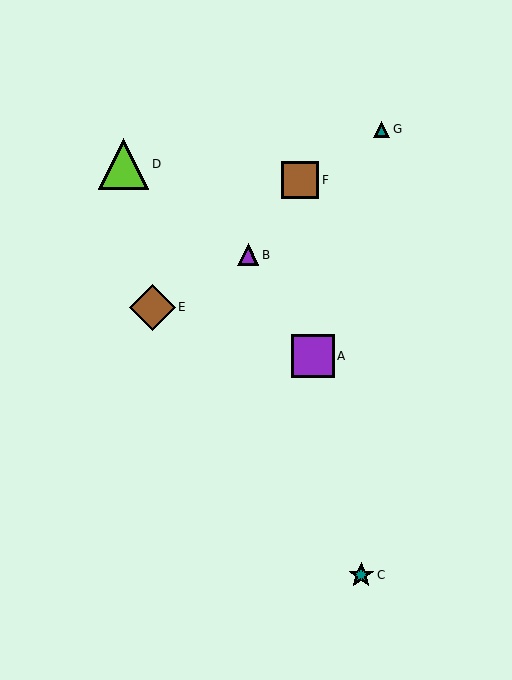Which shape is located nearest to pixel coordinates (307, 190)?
The brown square (labeled F) at (300, 180) is nearest to that location.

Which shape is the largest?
The lime triangle (labeled D) is the largest.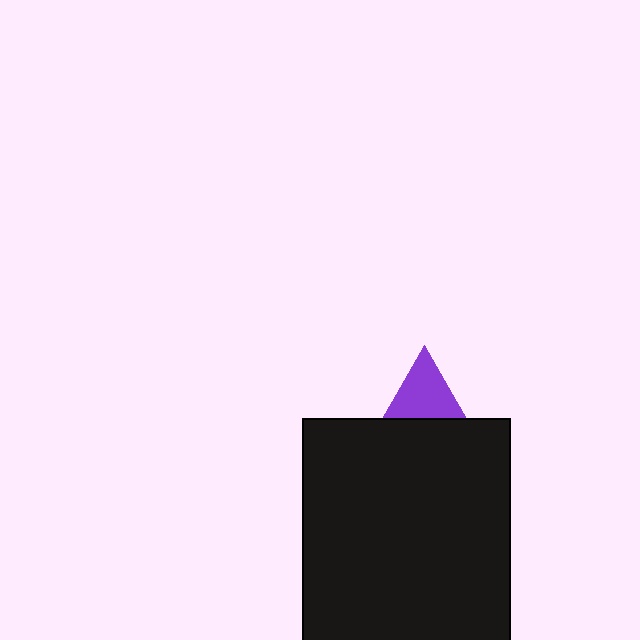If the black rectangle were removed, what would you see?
You would see the complete purple triangle.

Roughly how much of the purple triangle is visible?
A small part of it is visible (roughly 37%).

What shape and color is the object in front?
The object in front is a black rectangle.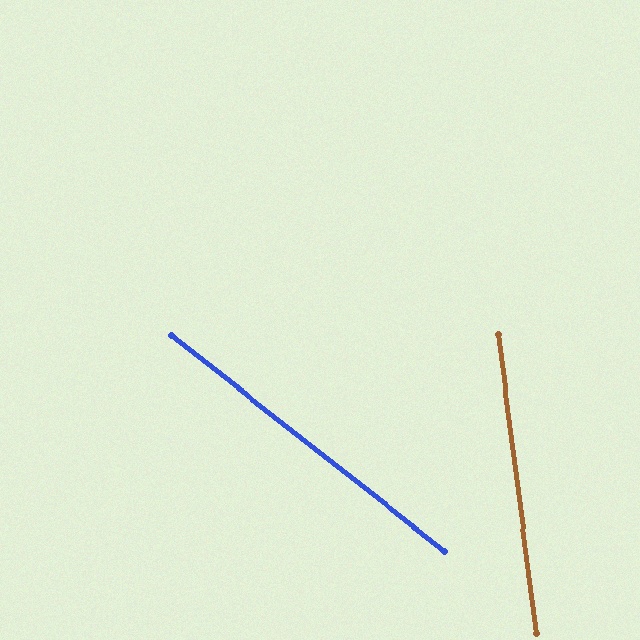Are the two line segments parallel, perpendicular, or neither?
Neither parallel nor perpendicular — they differ by about 45°.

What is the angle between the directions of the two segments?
Approximately 45 degrees.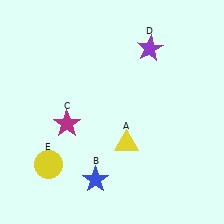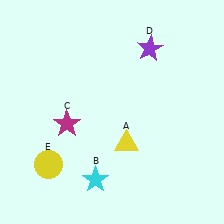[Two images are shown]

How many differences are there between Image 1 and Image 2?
There is 1 difference between the two images.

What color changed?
The star (B) changed from blue in Image 1 to cyan in Image 2.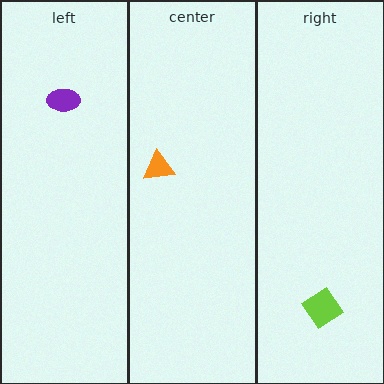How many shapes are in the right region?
1.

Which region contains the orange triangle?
The center region.